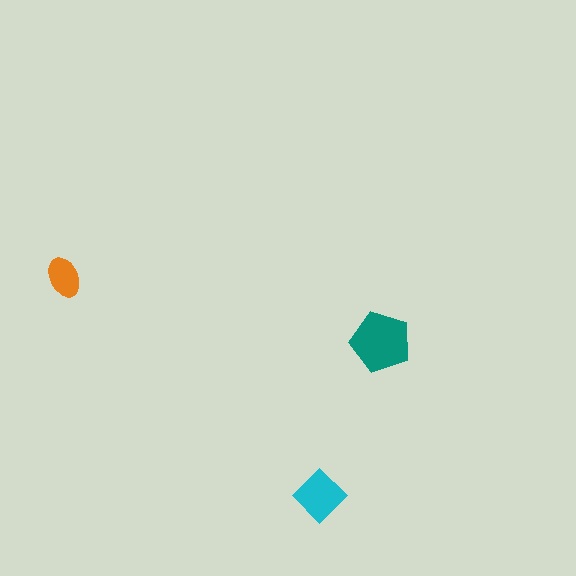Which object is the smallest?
The orange ellipse.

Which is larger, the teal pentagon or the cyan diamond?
The teal pentagon.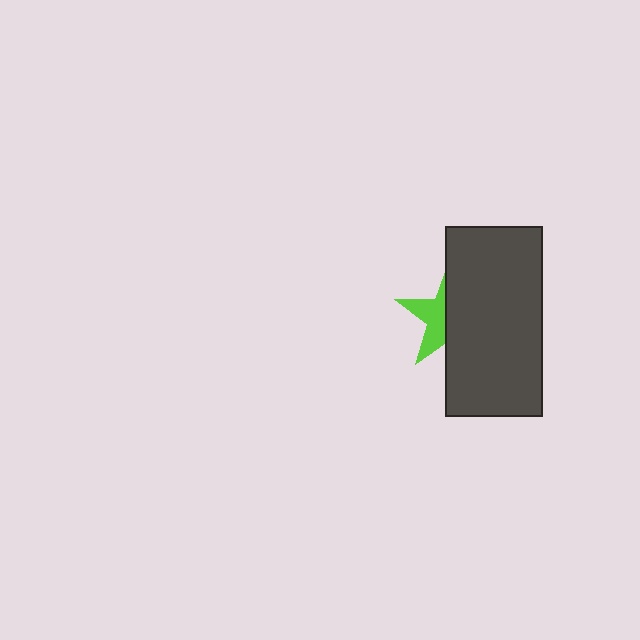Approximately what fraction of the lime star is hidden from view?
Roughly 58% of the lime star is hidden behind the dark gray rectangle.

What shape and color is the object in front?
The object in front is a dark gray rectangle.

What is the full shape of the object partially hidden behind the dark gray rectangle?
The partially hidden object is a lime star.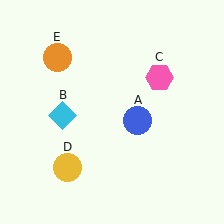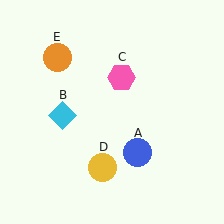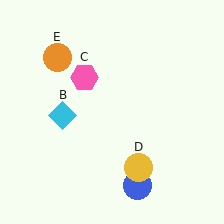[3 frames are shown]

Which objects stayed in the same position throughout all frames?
Cyan diamond (object B) and orange circle (object E) remained stationary.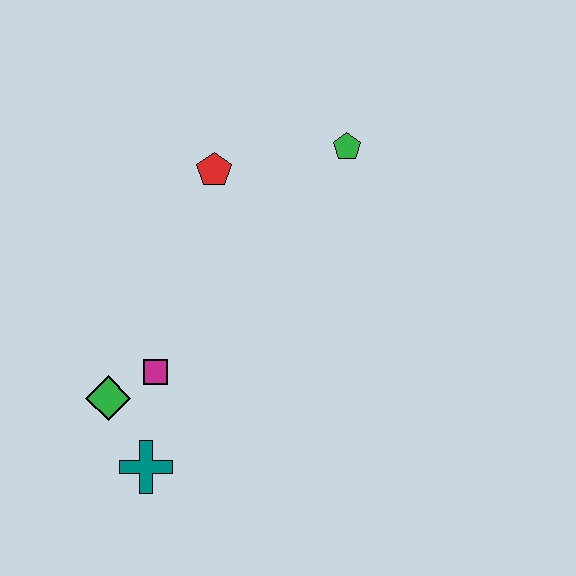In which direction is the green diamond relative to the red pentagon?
The green diamond is below the red pentagon.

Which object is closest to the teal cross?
The green diamond is closest to the teal cross.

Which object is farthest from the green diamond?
The green pentagon is farthest from the green diamond.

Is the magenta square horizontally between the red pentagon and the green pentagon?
No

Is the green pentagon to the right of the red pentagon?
Yes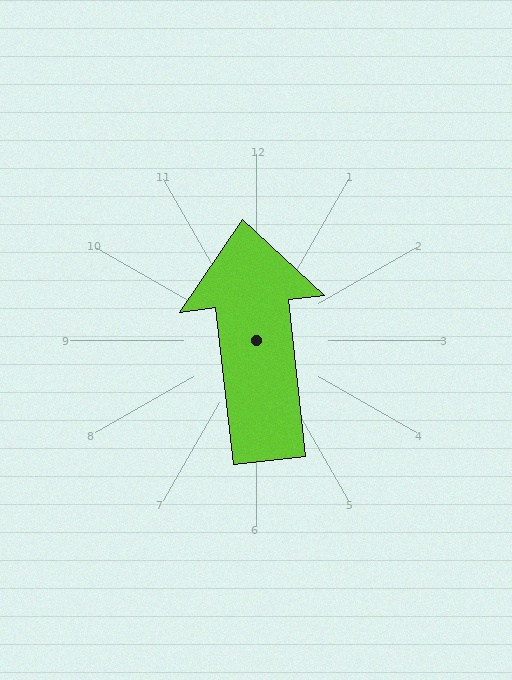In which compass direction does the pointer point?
North.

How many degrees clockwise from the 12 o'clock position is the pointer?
Approximately 354 degrees.